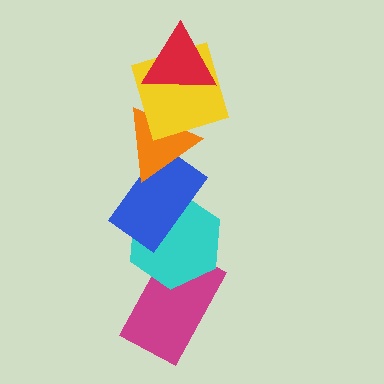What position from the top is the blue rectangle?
The blue rectangle is 4th from the top.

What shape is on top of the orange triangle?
The yellow square is on top of the orange triangle.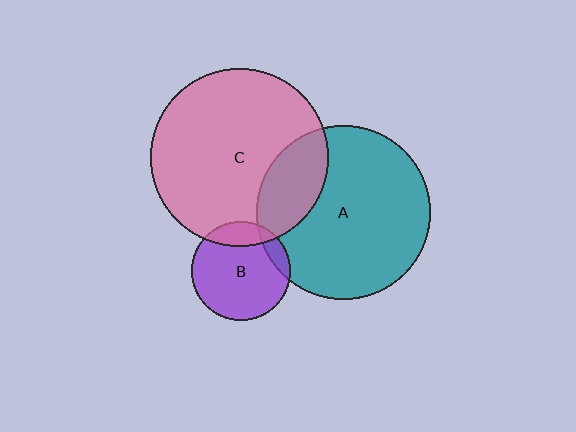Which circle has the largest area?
Circle C (pink).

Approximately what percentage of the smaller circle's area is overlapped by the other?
Approximately 15%.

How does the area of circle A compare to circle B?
Approximately 3.1 times.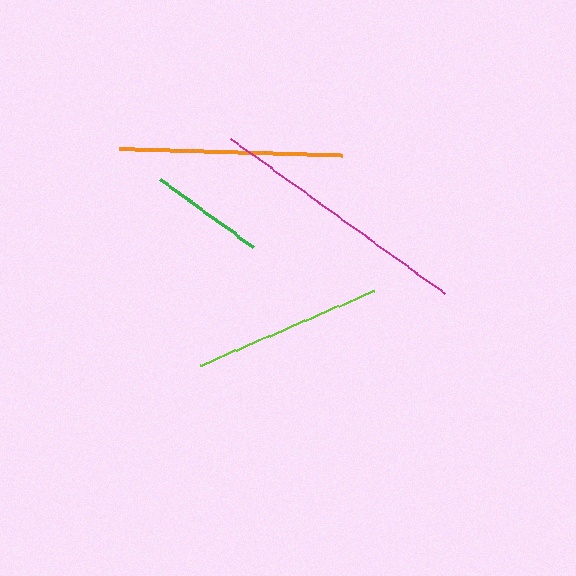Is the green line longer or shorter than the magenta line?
The magenta line is longer than the green line.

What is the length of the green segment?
The green segment is approximately 115 pixels long.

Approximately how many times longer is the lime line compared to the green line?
The lime line is approximately 1.6 times the length of the green line.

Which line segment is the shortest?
The green line is the shortest at approximately 115 pixels.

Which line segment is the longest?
The magenta line is the longest at approximately 264 pixels.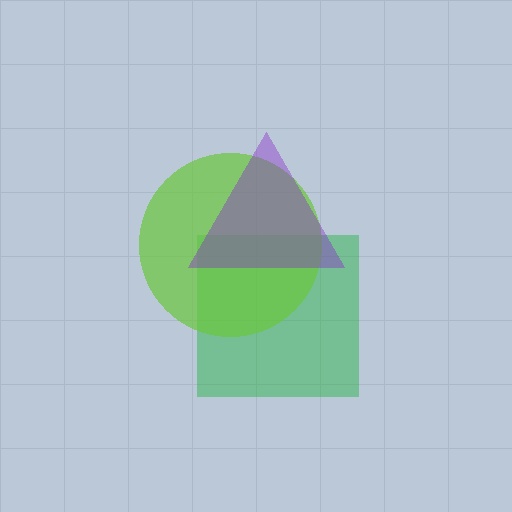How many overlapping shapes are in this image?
There are 3 overlapping shapes in the image.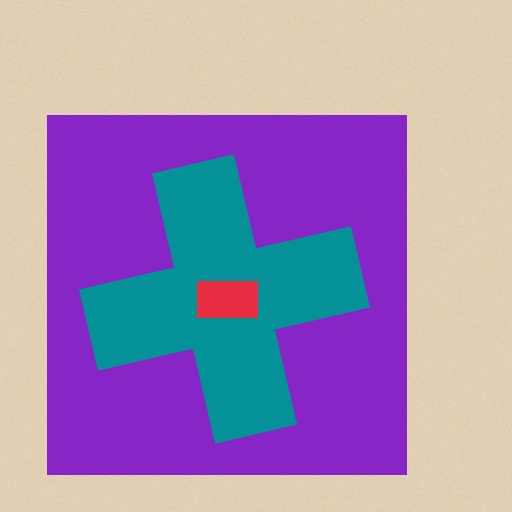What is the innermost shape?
The red rectangle.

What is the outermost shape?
The purple square.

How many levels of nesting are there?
3.